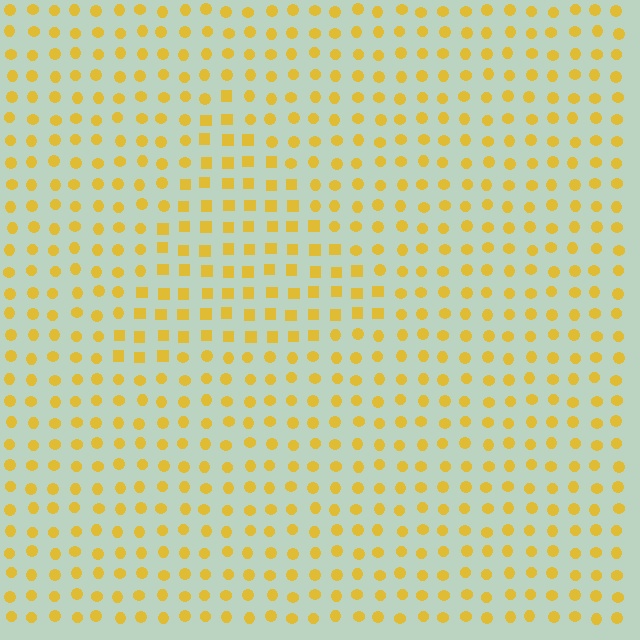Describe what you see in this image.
The image is filled with small yellow elements arranged in a uniform grid. A triangle-shaped region contains squares, while the surrounding area contains circles. The boundary is defined purely by the change in element shape.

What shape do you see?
I see a triangle.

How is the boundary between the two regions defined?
The boundary is defined by a change in element shape: squares inside vs. circles outside. All elements share the same color and spacing.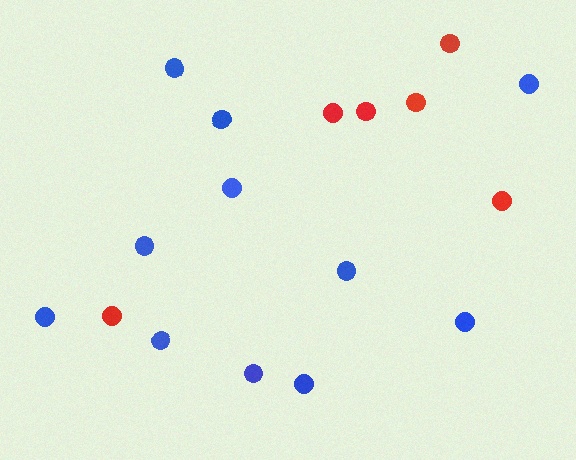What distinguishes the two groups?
There are 2 groups: one group of red circles (6) and one group of blue circles (11).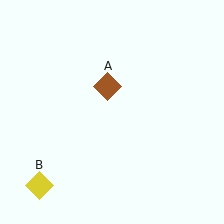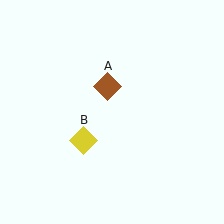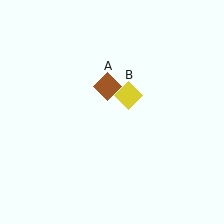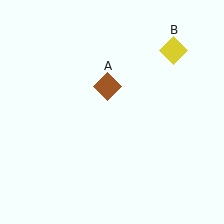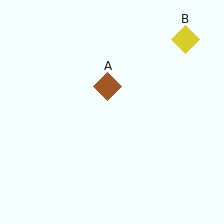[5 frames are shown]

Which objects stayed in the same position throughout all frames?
Brown diamond (object A) remained stationary.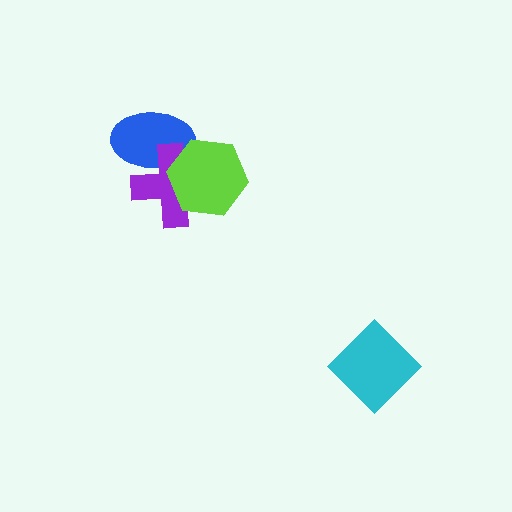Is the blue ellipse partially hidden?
Yes, it is partially covered by another shape.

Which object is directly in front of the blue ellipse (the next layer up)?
The purple cross is directly in front of the blue ellipse.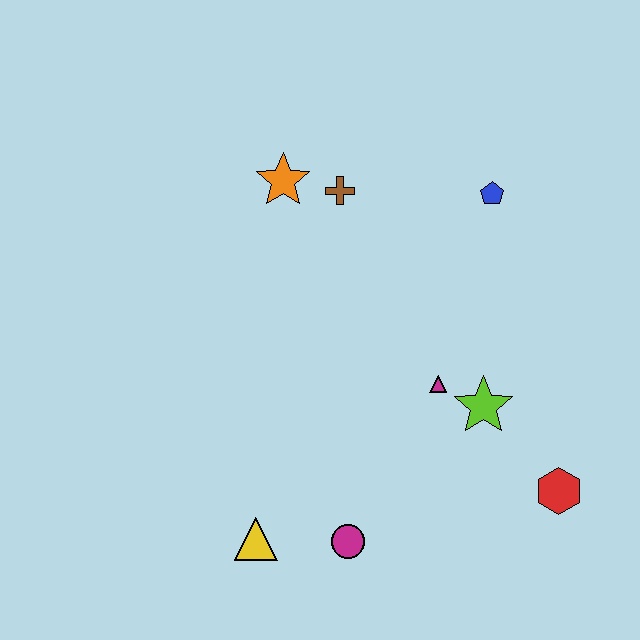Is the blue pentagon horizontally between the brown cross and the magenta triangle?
No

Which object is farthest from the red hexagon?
The orange star is farthest from the red hexagon.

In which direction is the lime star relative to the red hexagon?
The lime star is above the red hexagon.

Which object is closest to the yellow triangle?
The magenta circle is closest to the yellow triangle.